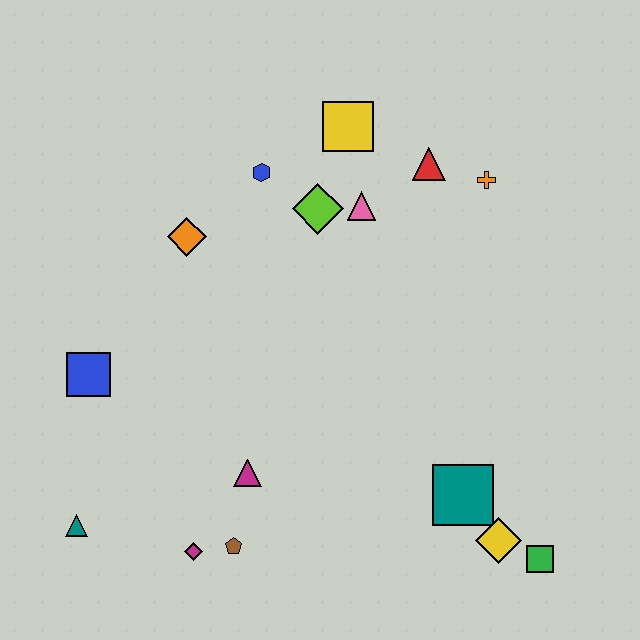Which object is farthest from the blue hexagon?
The green square is farthest from the blue hexagon.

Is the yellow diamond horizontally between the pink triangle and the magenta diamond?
No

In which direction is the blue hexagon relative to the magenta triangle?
The blue hexagon is above the magenta triangle.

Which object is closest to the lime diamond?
The pink triangle is closest to the lime diamond.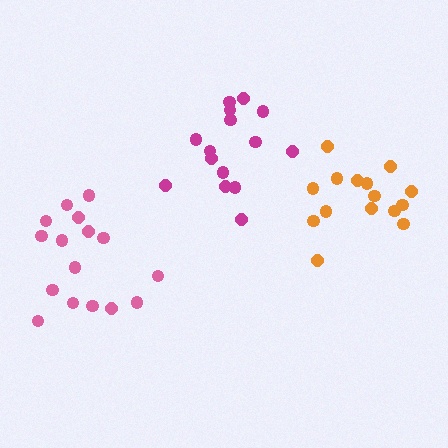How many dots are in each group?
Group 1: 16 dots, Group 2: 15 dots, Group 3: 15 dots (46 total).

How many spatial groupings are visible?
There are 3 spatial groupings.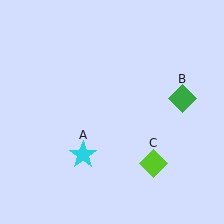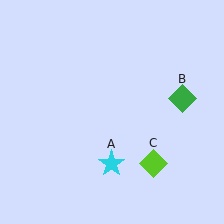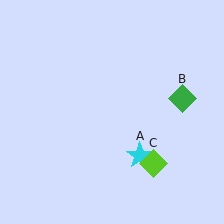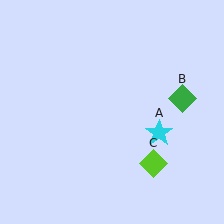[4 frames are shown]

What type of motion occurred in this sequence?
The cyan star (object A) rotated counterclockwise around the center of the scene.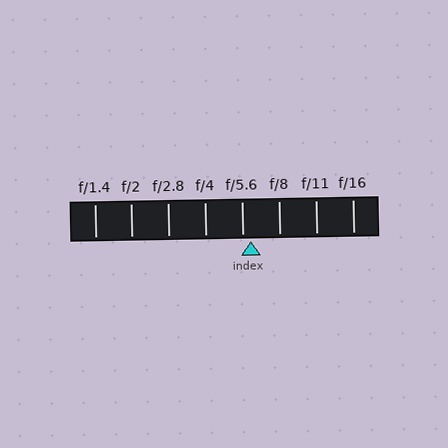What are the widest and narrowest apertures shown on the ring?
The widest aperture shown is f/1.4 and the narrowest is f/16.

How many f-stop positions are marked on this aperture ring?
There are 8 f-stop positions marked.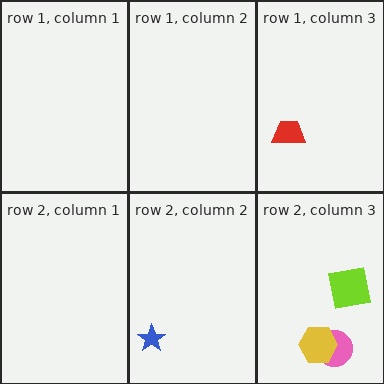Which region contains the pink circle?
The row 2, column 3 region.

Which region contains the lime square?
The row 2, column 3 region.